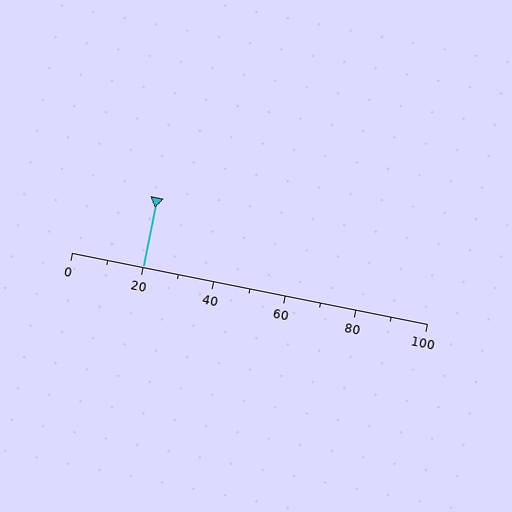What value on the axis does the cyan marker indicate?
The marker indicates approximately 20.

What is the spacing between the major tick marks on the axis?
The major ticks are spaced 20 apart.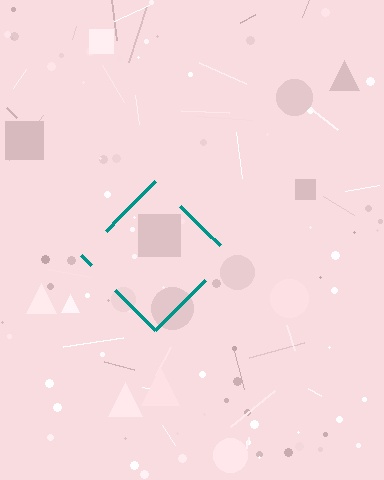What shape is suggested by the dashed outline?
The dashed outline suggests a diamond.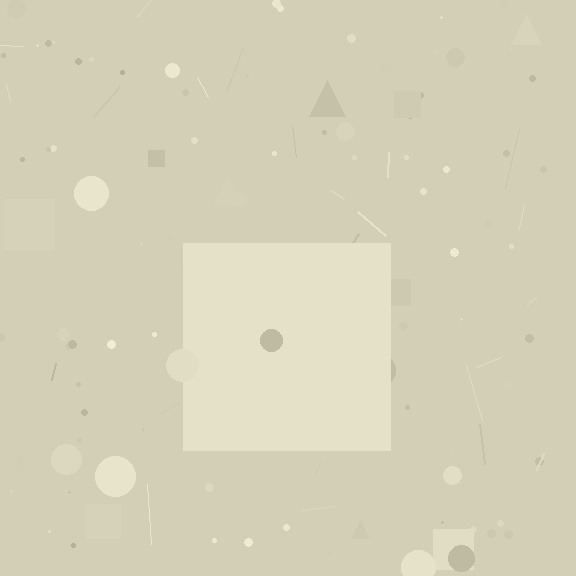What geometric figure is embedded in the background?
A square is embedded in the background.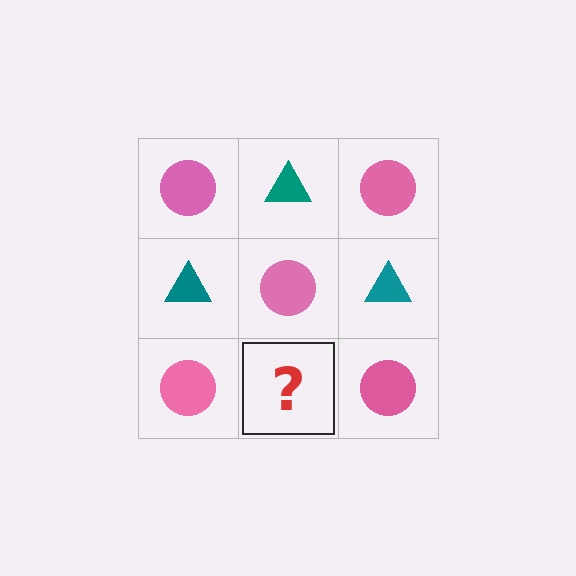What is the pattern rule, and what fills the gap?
The rule is that it alternates pink circle and teal triangle in a checkerboard pattern. The gap should be filled with a teal triangle.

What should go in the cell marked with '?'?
The missing cell should contain a teal triangle.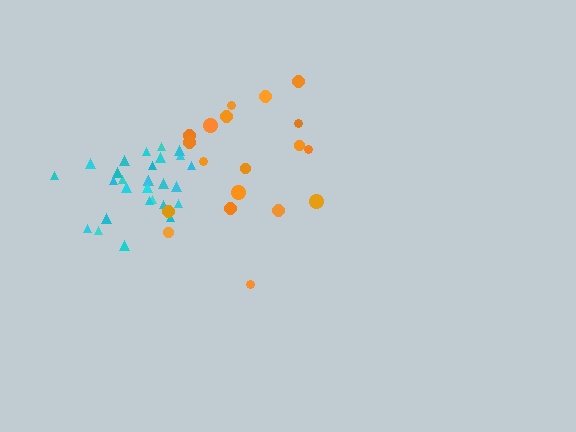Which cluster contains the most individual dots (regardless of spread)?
Cyan (28).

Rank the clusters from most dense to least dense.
cyan, orange.